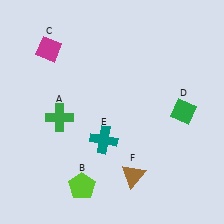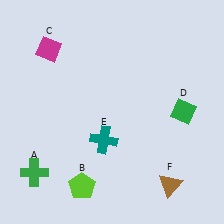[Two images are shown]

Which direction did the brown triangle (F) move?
The brown triangle (F) moved right.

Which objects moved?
The objects that moved are: the green cross (A), the brown triangle (F).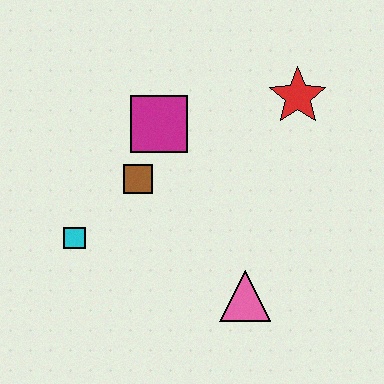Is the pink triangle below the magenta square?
Yes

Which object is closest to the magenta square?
The brown square is closest to the magenta square.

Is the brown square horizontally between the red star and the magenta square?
No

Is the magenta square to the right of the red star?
No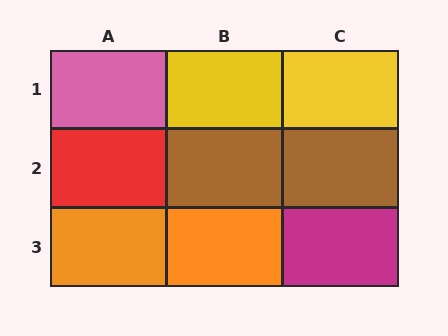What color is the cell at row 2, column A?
Red.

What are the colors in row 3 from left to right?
Orange, orange, magenta.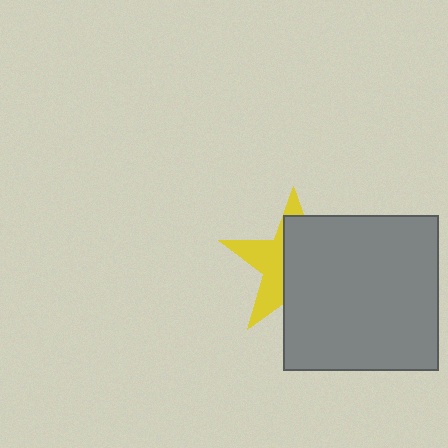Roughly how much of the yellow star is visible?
A small part of it is visible (roughly 41%).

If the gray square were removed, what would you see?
You would see the complete yellow star.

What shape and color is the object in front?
The object in front is a gray square.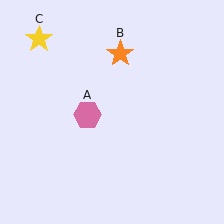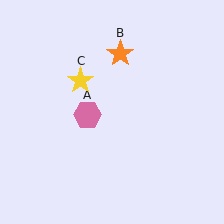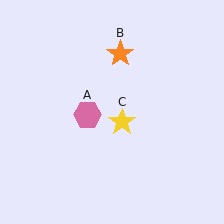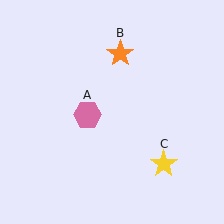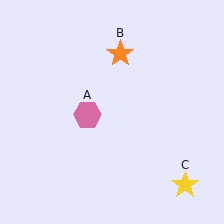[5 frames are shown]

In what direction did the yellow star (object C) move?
The yellow star (object C) moved down and to the right.